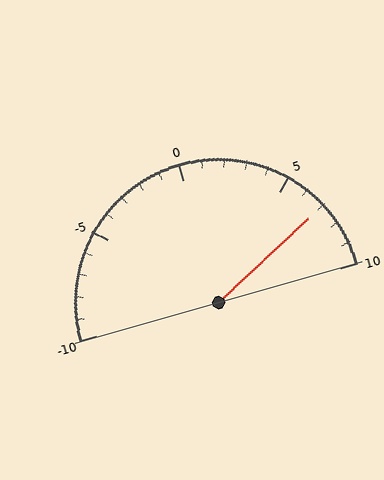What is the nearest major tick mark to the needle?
The nearest major tick mark is 5.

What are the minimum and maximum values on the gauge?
The gauge ranges from -10 to 10.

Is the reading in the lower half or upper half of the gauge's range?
The reading is in the upper half of the range (-10 to 10).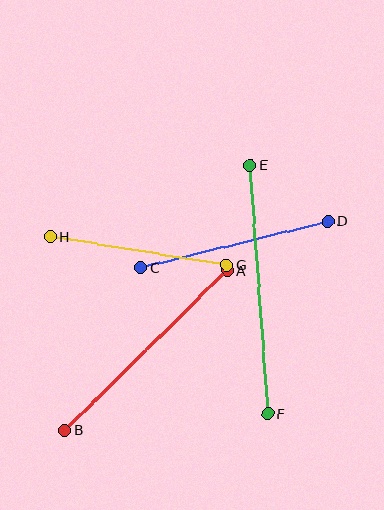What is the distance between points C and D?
The distance is approximately 193 pixels.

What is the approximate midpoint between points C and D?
The midpoint is at approximately (234, 245) pixels.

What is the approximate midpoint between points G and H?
The midpoint is at approximately (138, 251) pixels.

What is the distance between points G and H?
The distance is approximately 178 pixels.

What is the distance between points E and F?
The distance is approximately 249 pixels.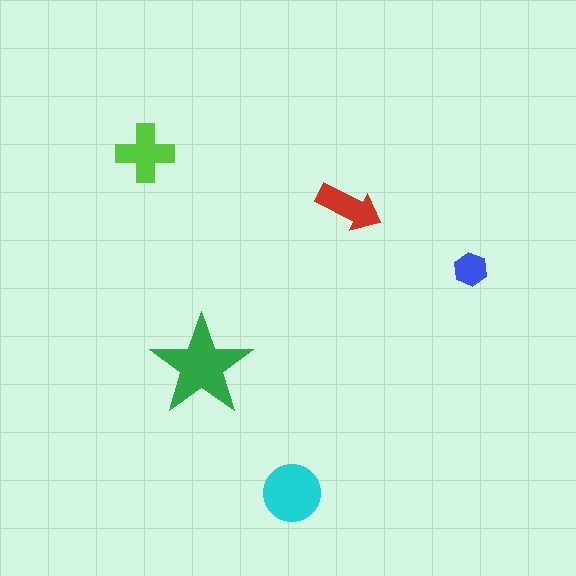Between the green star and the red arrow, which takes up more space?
The green star.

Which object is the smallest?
The blue hexagon.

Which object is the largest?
The green star.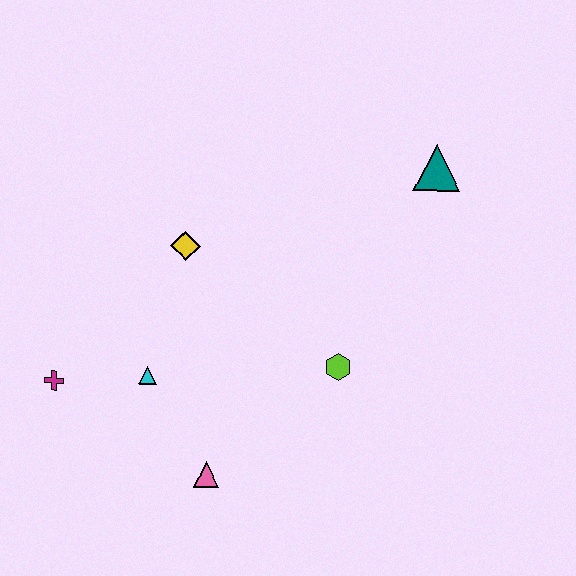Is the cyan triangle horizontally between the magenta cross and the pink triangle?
Yes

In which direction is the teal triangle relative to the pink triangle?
The teal triangle is above the pink triangle.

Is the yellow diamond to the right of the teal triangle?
No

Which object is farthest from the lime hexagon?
The magenta cross is farthest from the lime hexagon.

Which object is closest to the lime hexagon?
The pink triangle is closest to the lime hexagon.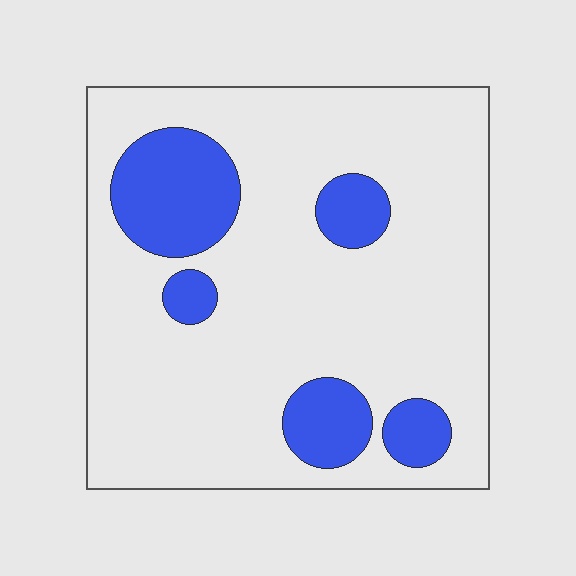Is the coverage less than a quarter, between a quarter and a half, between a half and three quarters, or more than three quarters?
Less than a quarter.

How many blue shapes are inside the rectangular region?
5.